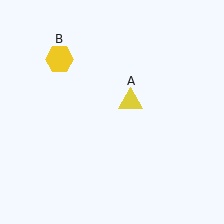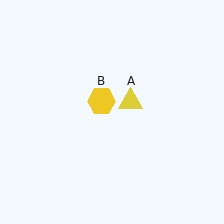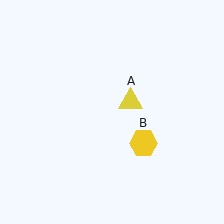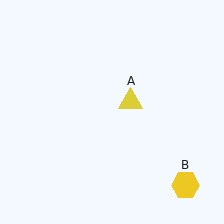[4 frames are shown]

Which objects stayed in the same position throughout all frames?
Yellow triangle (object A) remained stationary.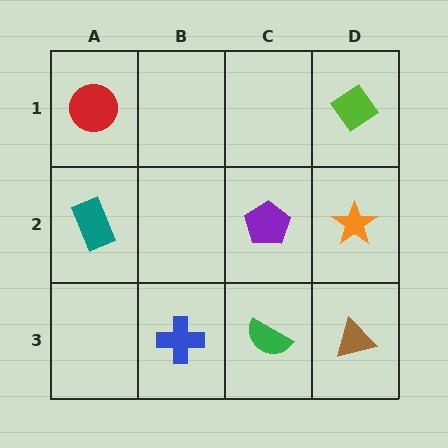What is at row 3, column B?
A blue cross.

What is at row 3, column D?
A brown triangle.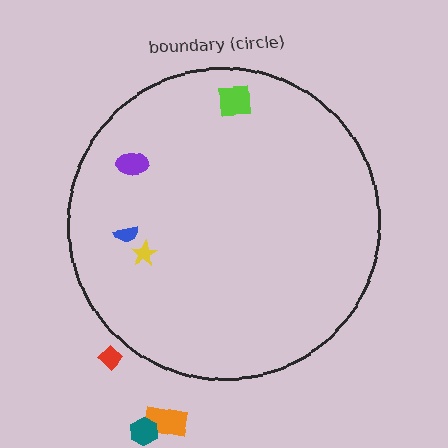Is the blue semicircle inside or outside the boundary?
Inside.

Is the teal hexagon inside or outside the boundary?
Outside.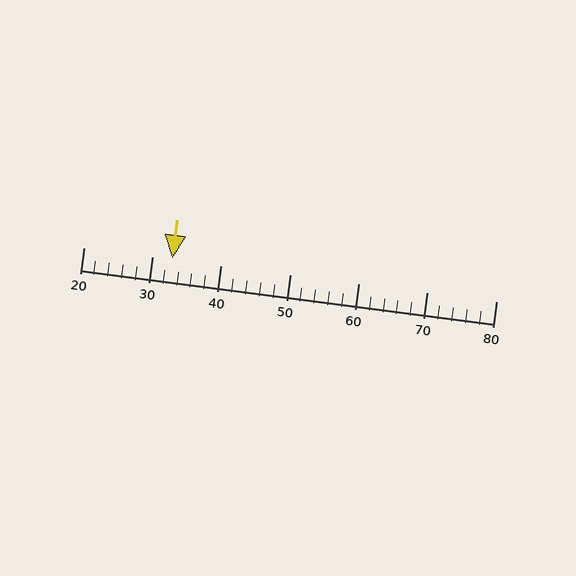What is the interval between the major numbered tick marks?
The major tick marks are spaced 10 units apart.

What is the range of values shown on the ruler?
The ruler shows values from 20 to 80.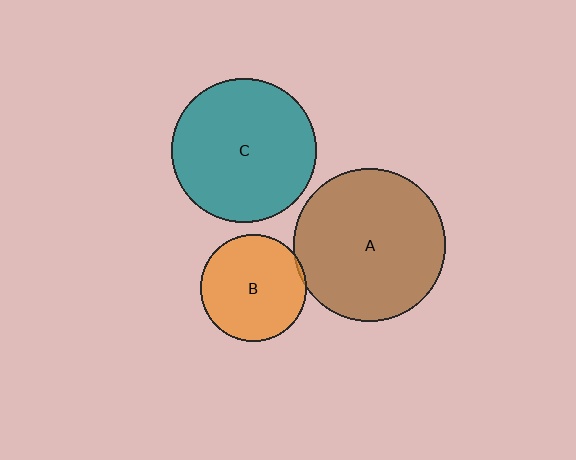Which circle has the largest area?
Circle A (brown).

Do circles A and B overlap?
Yes.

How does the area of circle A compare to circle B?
Approximately 2.1 times.